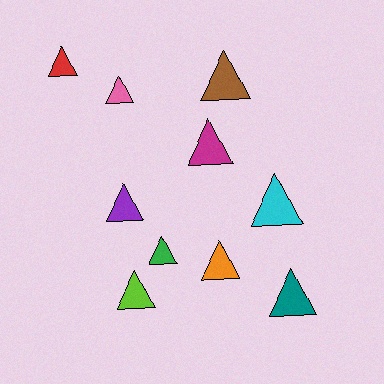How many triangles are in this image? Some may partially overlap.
There are 10 triangles.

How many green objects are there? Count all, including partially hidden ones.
There is 1 green object.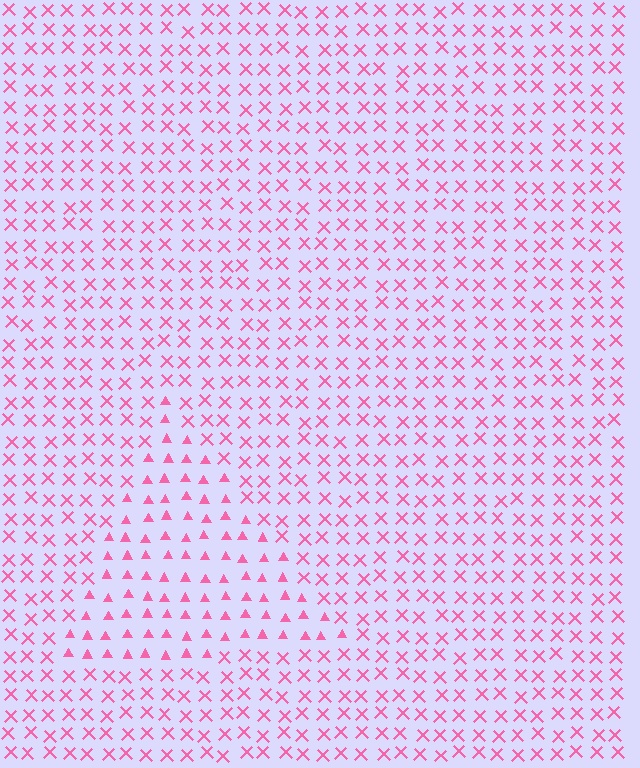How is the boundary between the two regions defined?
The boundary is defined by a change in element shape: triangles inside vs. X marks outside. All elements share the same color and spacing.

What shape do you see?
I see a triangle.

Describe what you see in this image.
The image is filled with small pink elements arranged in a uniform grid. A triangle-shaped region contains triangles, while the surrounding area contains X marks. The boundary is defined purely by the change in element shape.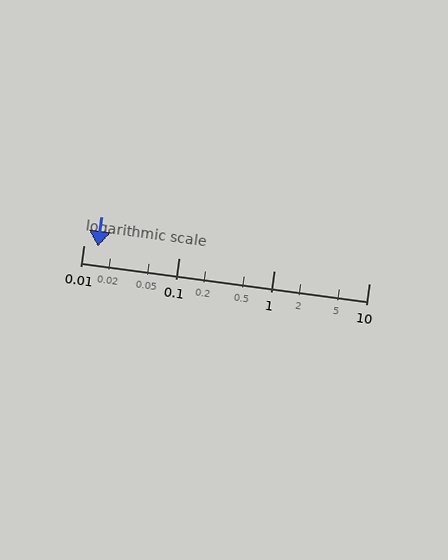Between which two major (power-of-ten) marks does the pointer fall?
The pointer is between 0.01 and 0.1.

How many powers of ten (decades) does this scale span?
The scale spans 3 decades, from 0.01 to 10.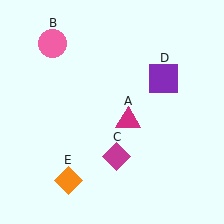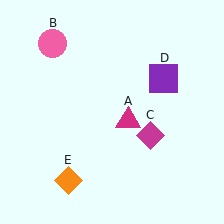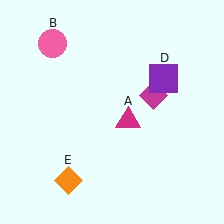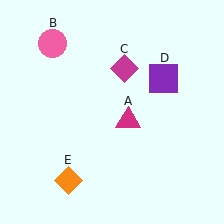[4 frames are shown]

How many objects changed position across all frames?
1 object changed position: magenta diamond (object C).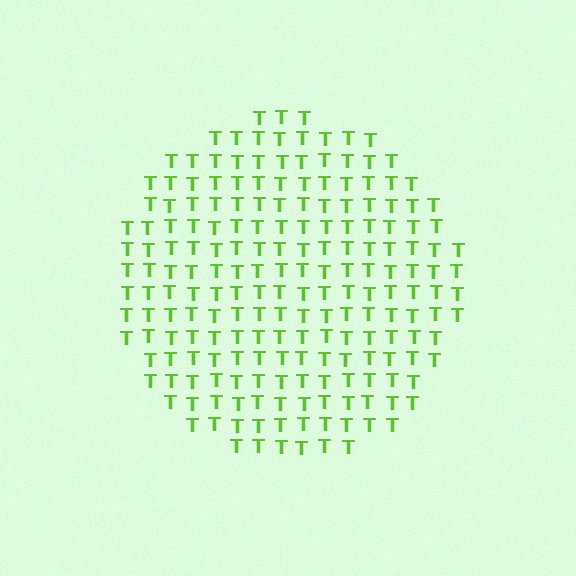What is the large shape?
The large shape is a circle.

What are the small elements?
The small elements are letter T's.